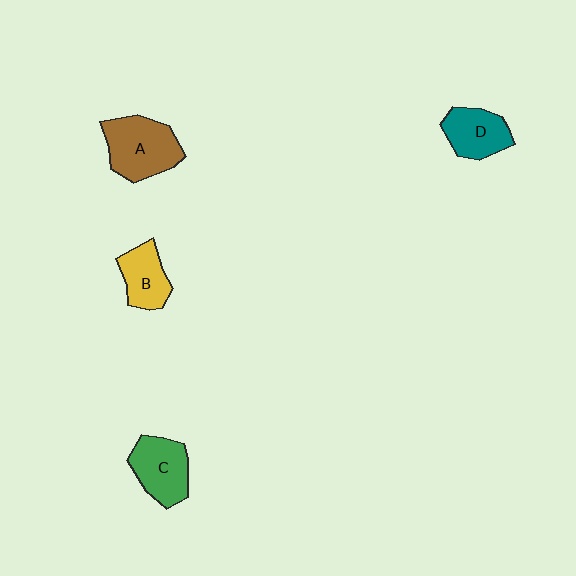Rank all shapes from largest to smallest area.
From largest to smallest: A (brown), C (green), D (teal), B (yellow).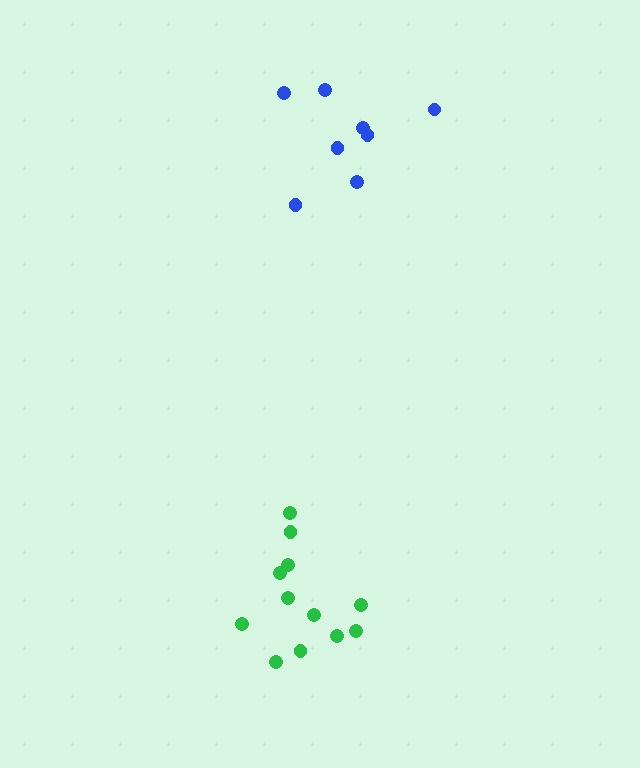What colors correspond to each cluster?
The clusters are colored: blue, green.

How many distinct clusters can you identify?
There are 2 distinct clusters.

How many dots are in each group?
Group 1: 8 dots, Group 2: 12 dots (20 total).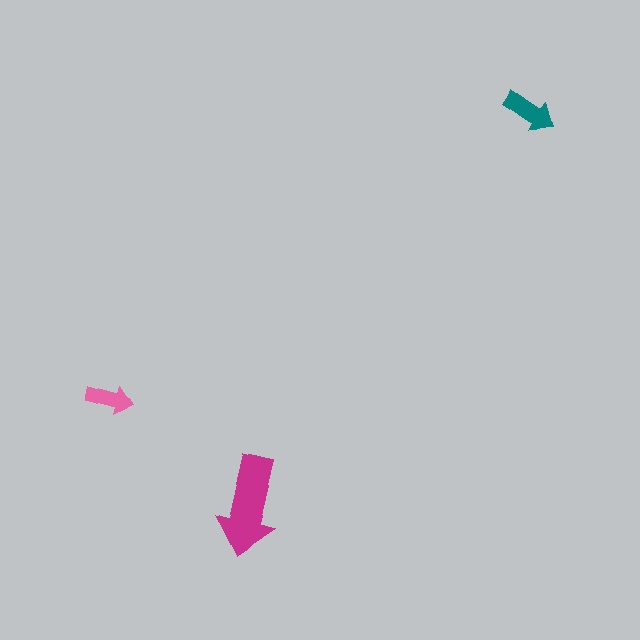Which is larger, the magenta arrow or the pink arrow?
The magenta one.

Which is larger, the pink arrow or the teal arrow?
The teal one.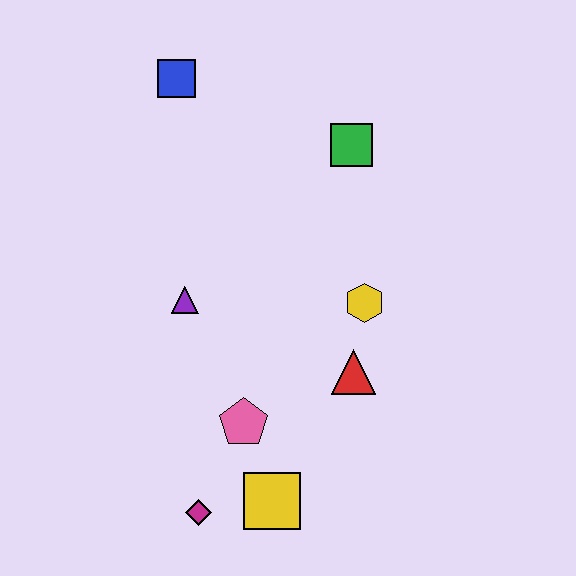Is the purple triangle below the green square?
Yes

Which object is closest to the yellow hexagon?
The red triangle is closest to the yellow hexagon.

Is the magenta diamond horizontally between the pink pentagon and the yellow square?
No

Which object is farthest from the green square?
The magenta diamond is farthest from the green square.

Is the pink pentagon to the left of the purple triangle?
No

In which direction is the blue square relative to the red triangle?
The blue square is above the red triangle.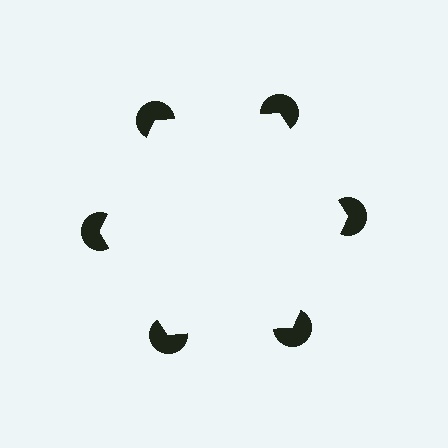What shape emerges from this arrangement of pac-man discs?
An illusory hexagon — its edges are inferred from the aligned wedge cuts in the pac-man discs, not physically drawn.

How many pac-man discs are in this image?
There are 6 — one at each vertex of the illusory hexagon.